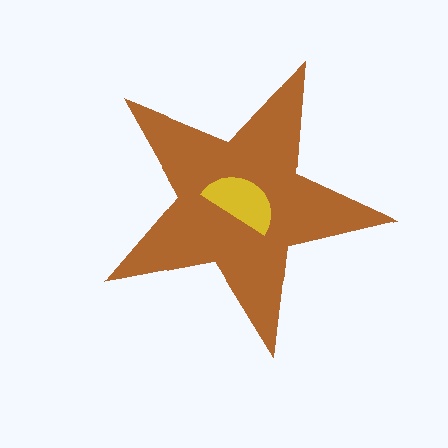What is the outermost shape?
The brown star.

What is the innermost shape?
The yellow semicircle.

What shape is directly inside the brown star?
The yellow semicircle.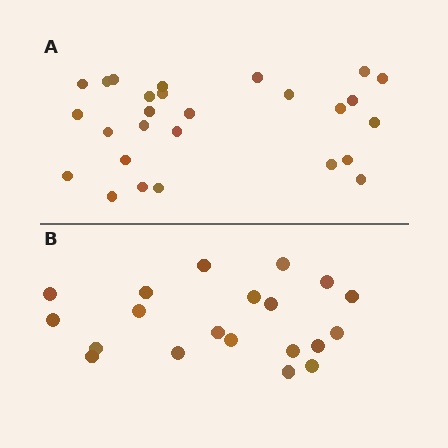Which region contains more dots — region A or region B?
Region A (the top region) has more dots.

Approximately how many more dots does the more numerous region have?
Region A has roughly 8 or so more dots than region B.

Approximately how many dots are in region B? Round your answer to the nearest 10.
About 20 dots.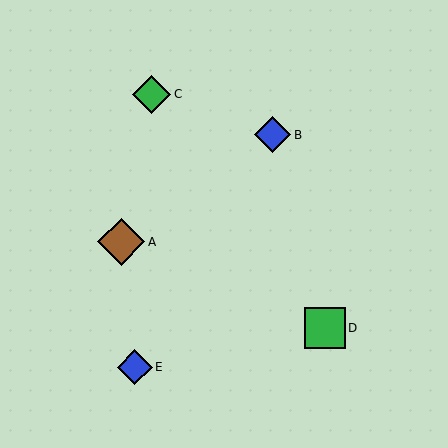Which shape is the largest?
The brown diamond (labeled A) is the largest.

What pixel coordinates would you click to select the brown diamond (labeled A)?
Click at (121, 242) to select the brown diamond A.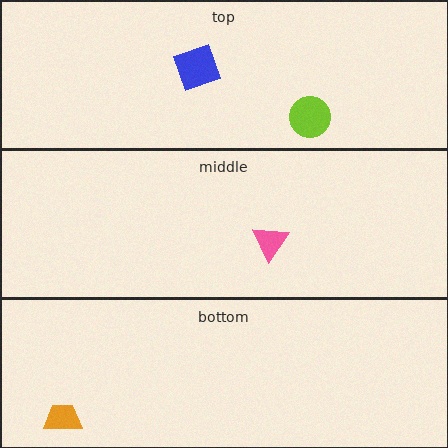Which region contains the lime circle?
The top region.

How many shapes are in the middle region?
1.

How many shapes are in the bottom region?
1.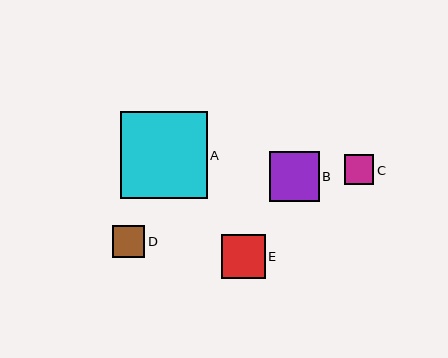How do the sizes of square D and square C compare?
Square D and square C are approximately the same size.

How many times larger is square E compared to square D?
Square E is approximately 1.4 times the size of square D.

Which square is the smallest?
Square C is the smallest with a size of approximately 30 pixels.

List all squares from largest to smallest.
From largest to smallest: A, B, E, D, C.